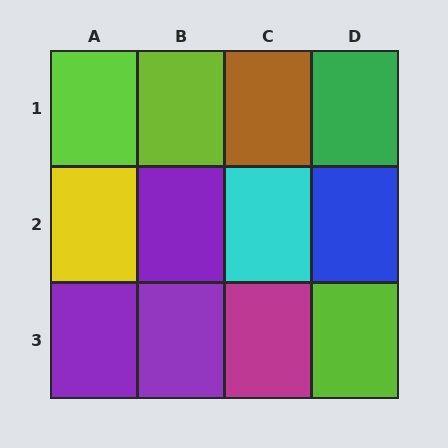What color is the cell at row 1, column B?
Lime.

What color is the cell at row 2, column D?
Blue.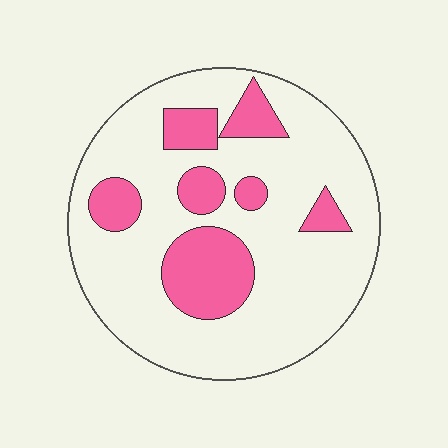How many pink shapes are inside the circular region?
7.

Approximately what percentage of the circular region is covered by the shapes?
Approximately 25%.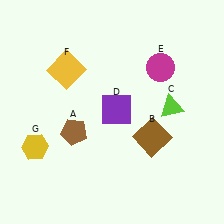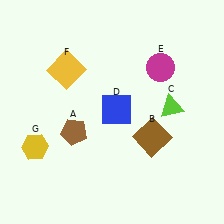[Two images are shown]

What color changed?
The square (D) changed from purple in Image 1 to blue in Image 2.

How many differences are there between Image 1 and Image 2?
There is 1 difference between the two images.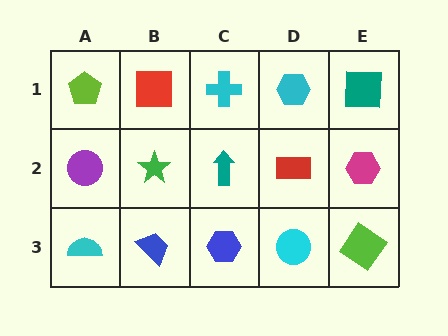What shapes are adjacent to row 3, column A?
A purple circle (row 2, column A), a blue trapezoid (row 3, column B).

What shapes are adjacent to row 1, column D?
A red rectangle (row 2, column D), a cyan cross (row 1, column C), a teal square (row 1, column E).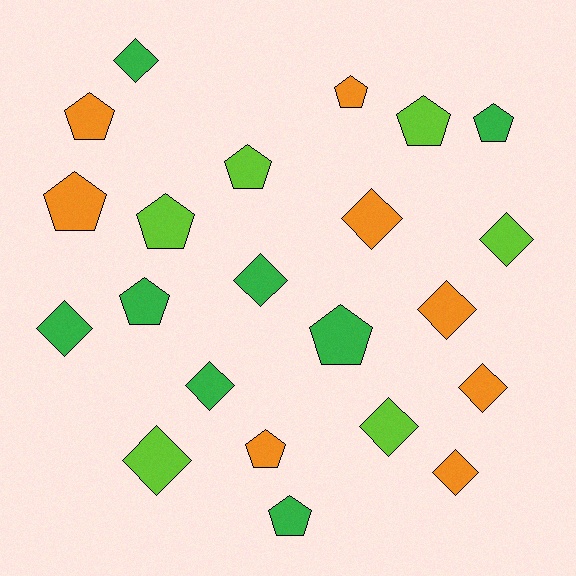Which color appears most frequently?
Orange, with 8 objects.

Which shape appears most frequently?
Diamond, with 11 objects.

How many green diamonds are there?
There are 4 green diamonds.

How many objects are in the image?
There are 22 objects.